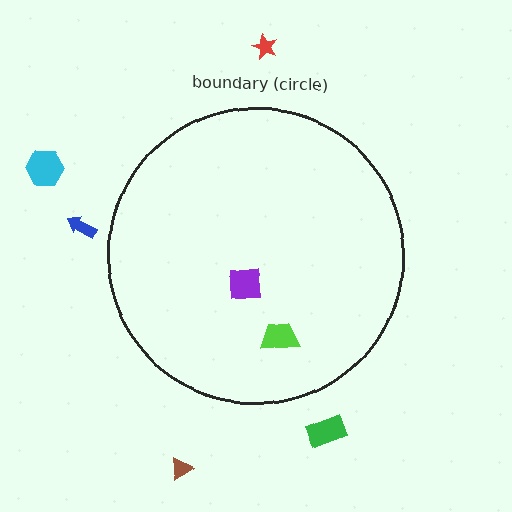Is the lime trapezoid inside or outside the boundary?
Inside.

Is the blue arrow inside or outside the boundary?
Outside.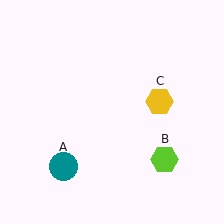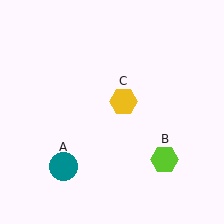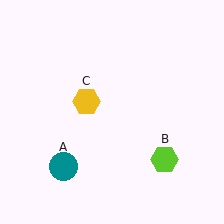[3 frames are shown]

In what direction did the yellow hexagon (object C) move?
The yellow hexagon (object C) moved left.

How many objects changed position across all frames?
1 object changed position: yellow hexagon (object C).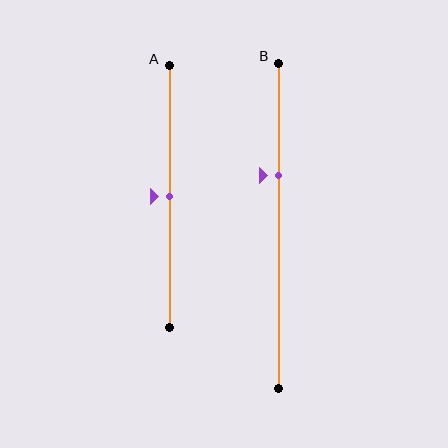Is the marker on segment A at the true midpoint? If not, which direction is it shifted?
Yes, the marker on segment A is at the true midpoint.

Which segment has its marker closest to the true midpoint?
Segment A has its marker closest to the true midpoint.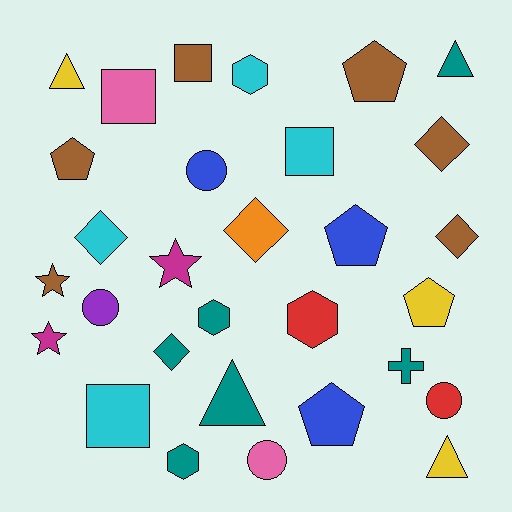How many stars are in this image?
There are 3 stars.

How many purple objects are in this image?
There is 1 purple object.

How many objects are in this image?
There are 30 objects.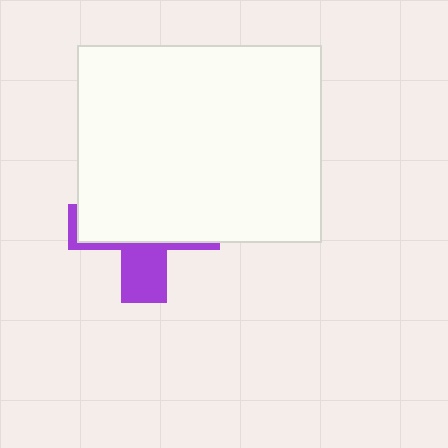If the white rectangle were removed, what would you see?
You would see the complete purple cross.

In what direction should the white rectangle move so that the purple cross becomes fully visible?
The white rectangle should move up. That is the shortest direction to clear the overlap and leave the purple cross fully visible.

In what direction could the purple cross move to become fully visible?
The purple cross could move down. That would shift it out from behind the white rectangle entirely.